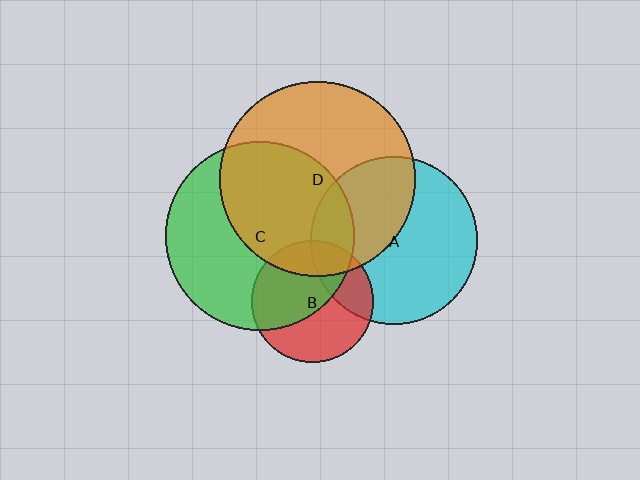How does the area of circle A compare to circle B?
Approximately 1.9 times.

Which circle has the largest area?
Circle D (orange).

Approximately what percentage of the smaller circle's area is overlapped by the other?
Approximately 40%.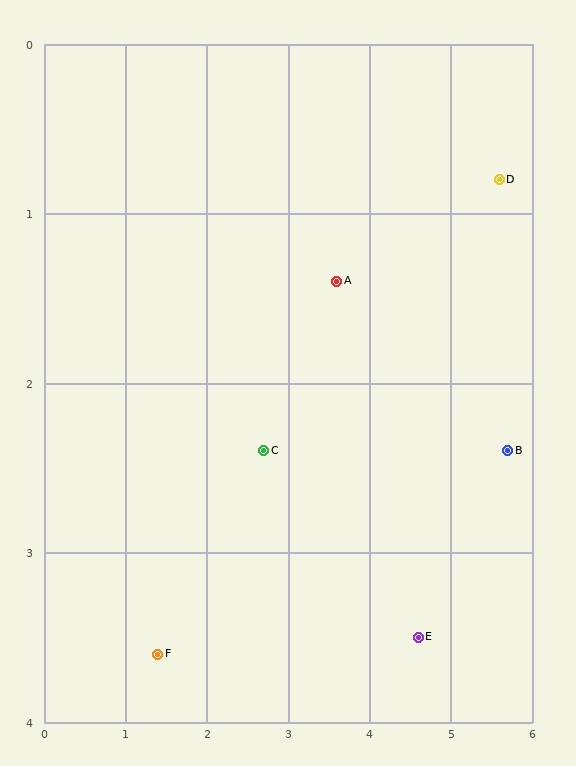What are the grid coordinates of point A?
Point A is at approximately (3.6, 1.4).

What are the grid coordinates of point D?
Point D is at approximately (5.6, 0.8).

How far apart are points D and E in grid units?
Points D and E are about 2.9 grid units apart.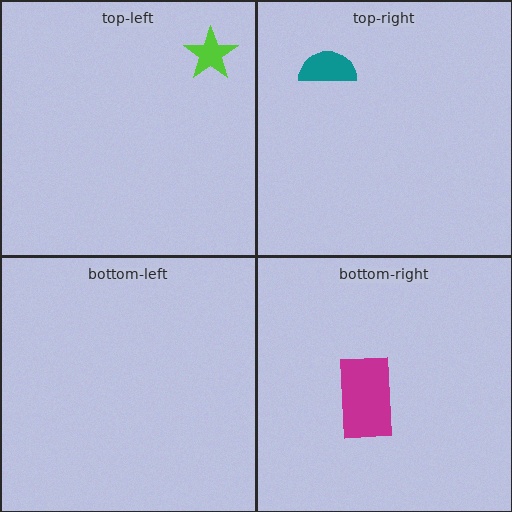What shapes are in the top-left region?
The lime star.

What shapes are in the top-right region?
The teal semicircle.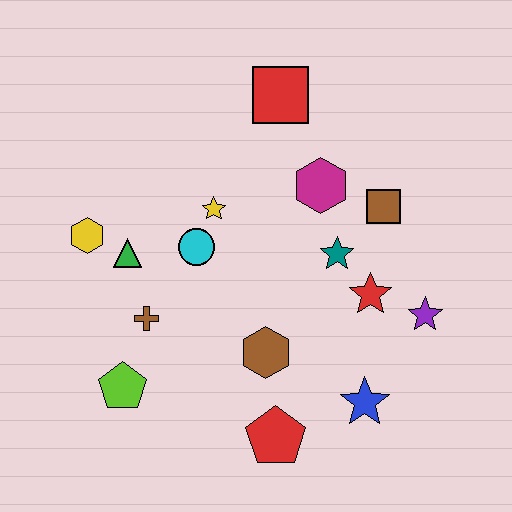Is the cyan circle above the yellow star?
No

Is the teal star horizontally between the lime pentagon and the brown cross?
No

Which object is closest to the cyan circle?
The yellow star is closest to the cyan circle.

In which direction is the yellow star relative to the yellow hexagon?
The yellow star is to the right of the yellow hexagon.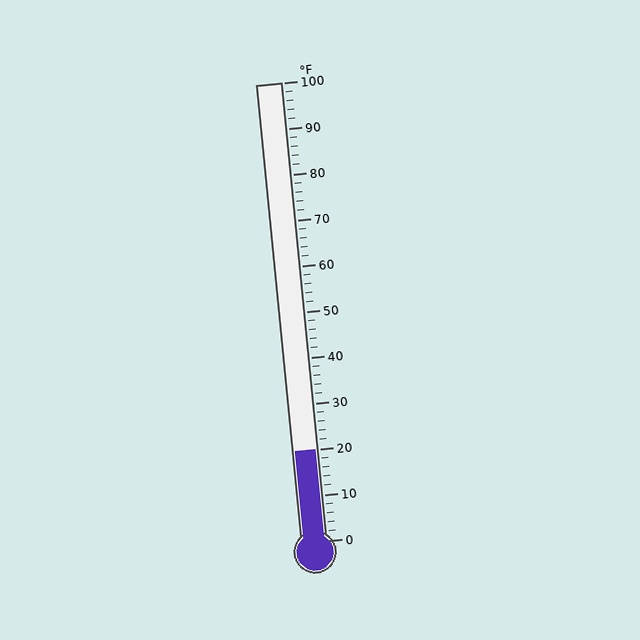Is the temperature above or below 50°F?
The temperature is below 50°F.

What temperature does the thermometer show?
The thermometer shows approximately 20°F.